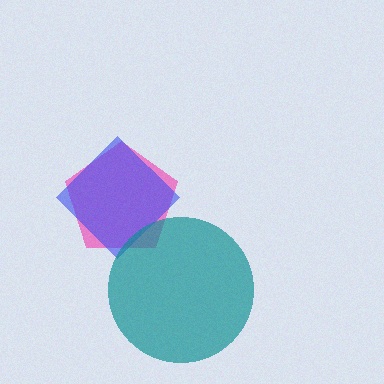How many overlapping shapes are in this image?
There are 3 overlapping shapes in the image.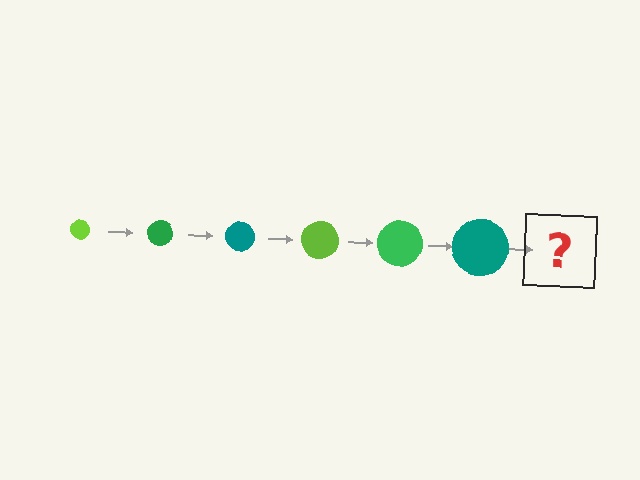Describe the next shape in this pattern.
It should be a lime circle, larger than the previous one.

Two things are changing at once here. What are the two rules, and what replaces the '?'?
The two rules are that the circle grows larger each step and the color cycles through lime, green, and teal. The '?' should be a lime circle, larger than the previous one.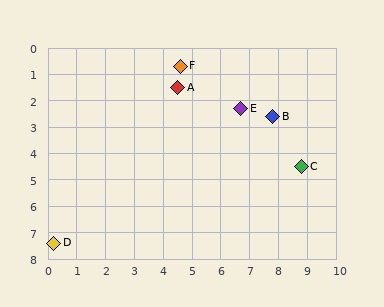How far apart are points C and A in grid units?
Points C and A are about 5.2 grid units apart.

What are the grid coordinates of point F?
Point F is at approximately (4.6, 0.7).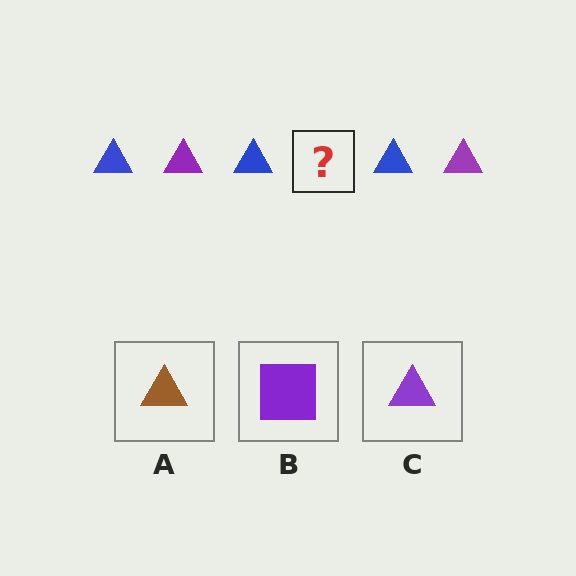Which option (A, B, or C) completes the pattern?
C.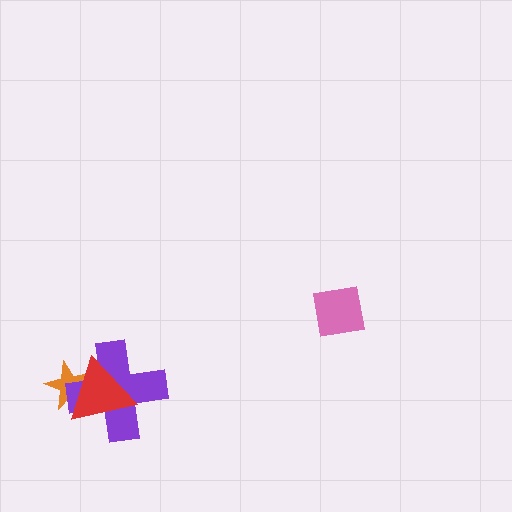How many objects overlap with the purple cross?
2 objects overlap with the purple cross.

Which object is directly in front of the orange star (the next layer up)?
The purple cross is directly in front of the orange star.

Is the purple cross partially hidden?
Yes, it is partially covered by another shape.